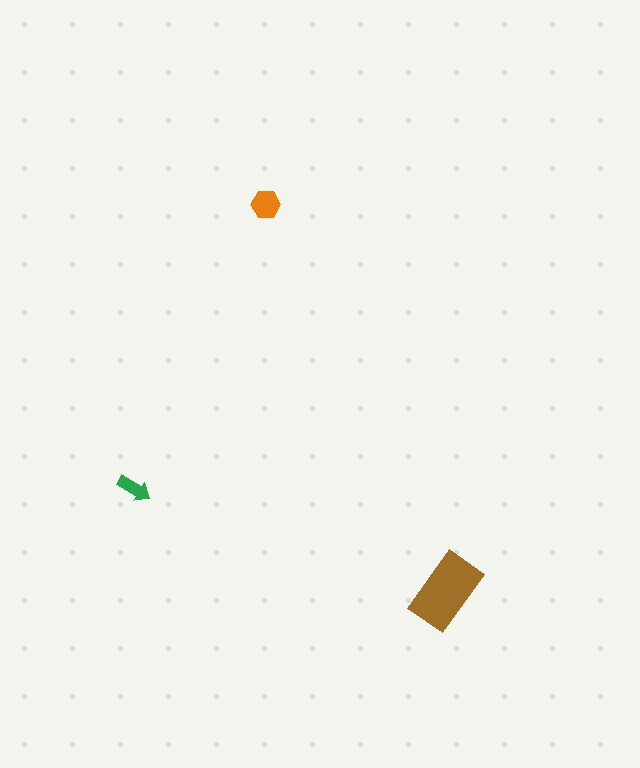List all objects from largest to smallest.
The brown rectangle, the orange hexagon, the green arrow.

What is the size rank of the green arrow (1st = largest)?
3rd.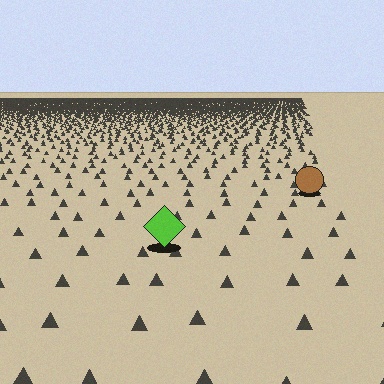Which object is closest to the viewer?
The lime diamond is closest. The texture marks near it are larger and more spread out.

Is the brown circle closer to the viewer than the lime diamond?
No. The lime diamond is closer — you can tell from the texture gradient: the ground texture is coarser near it.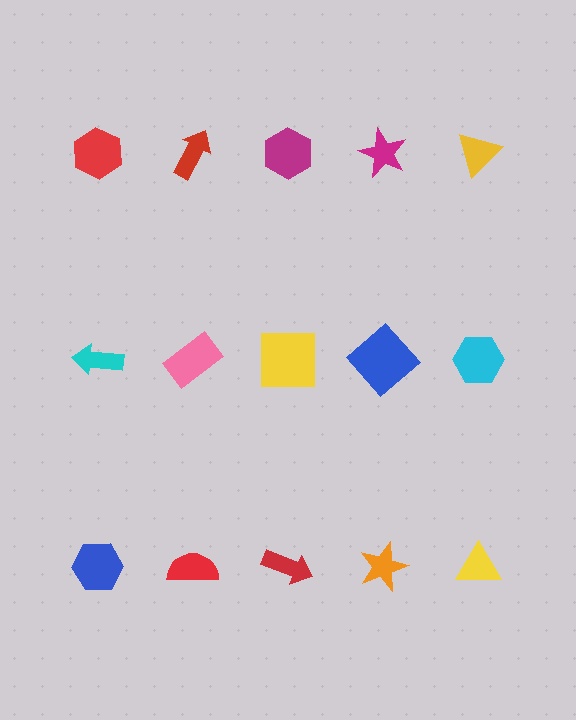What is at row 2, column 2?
A pink rectangle.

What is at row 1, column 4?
A magenta star.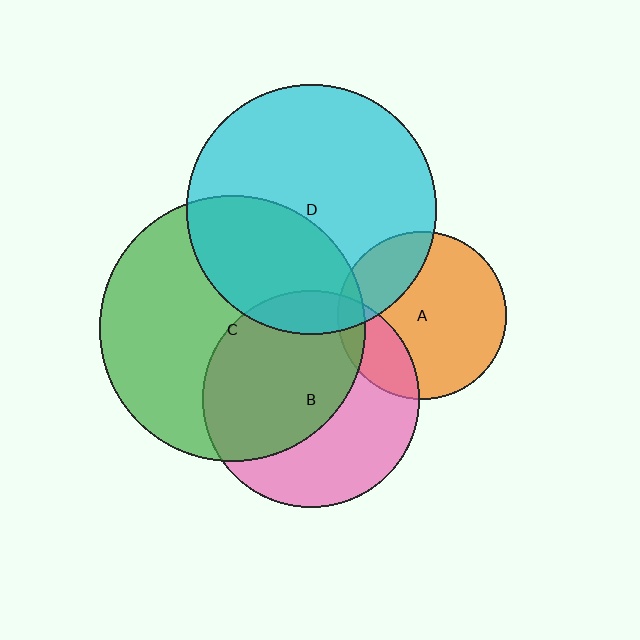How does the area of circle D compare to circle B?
Approximately 1.3 times.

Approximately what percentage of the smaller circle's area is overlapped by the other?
Approximately 55%.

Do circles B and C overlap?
Yes.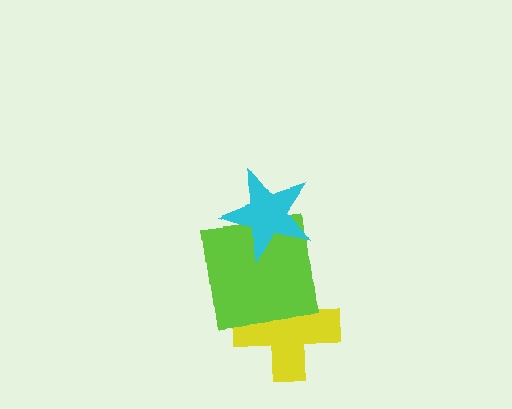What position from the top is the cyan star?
The cyan star is 1st from the top.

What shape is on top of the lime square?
The cyan star is on top of the lime square.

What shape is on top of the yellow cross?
The lime square is on top of the yellow cross.